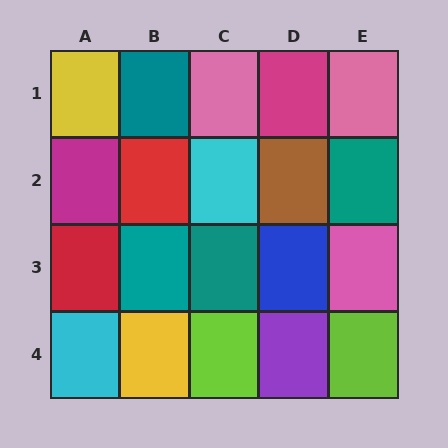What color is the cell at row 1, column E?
Pink.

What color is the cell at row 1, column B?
Teal.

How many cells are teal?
4 cells are teal.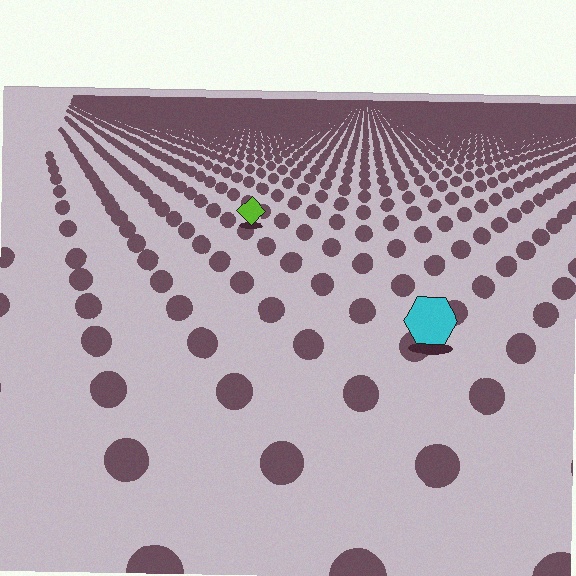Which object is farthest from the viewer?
The lime diamond is farthest from the viewer. It appears smaller and the ground texture around it is denser.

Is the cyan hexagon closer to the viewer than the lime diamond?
Yes. The cyan hexagon is closer — you can tell from the texture gradient: the ground texture is coarser near it.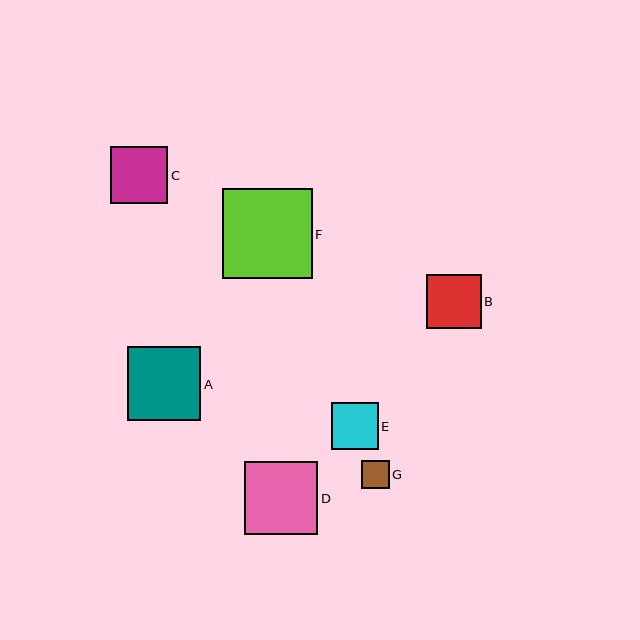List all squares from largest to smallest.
From largest to smallest: F, A, D, C, B, E, G.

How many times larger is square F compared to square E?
Square F is approximately 1.9 times the size of square E.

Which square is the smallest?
Square G is the smallest with a size of approximately 28 pixels.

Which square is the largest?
Square F is the largest with a size of approximately 89 pixels.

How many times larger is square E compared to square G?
Square E is approximately 1.7 times the size of square G.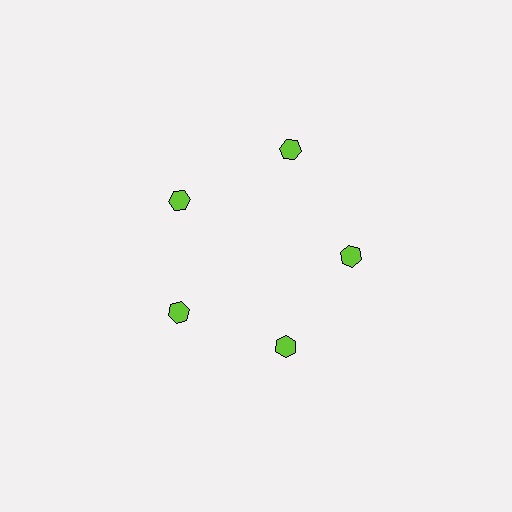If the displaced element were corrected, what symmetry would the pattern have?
It would have 5-fold rotational symmetry — the pattern would map onto itself every 72 degrees.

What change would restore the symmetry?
The symmetry would be restored by moving it inward, back onto the ring so that all 5 hexagons sit at equal angles and equal distance from the center.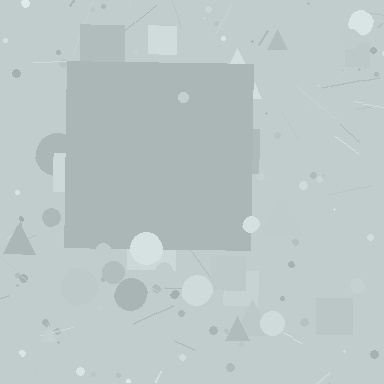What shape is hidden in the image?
A square is hidden in the image.